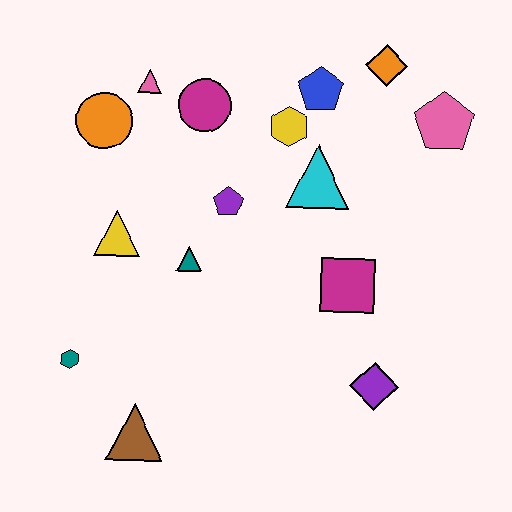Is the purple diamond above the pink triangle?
No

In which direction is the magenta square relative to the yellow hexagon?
The magenta square is below the yellow hexagon.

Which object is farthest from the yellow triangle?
The pink pentagon is farthest from the yellow triangle.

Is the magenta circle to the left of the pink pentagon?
Yes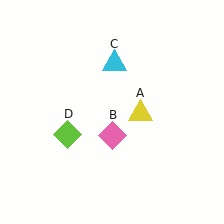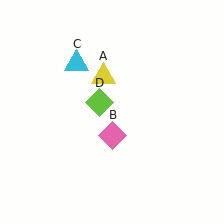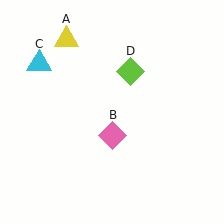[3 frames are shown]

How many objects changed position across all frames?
3 objects changed position: yellow triangle (object A), cyan triangle (object C), lime diamond (object D).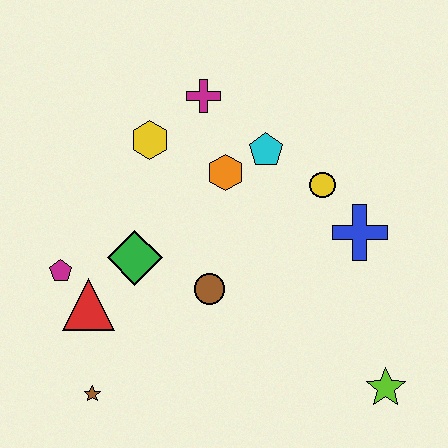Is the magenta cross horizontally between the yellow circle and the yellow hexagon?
Yes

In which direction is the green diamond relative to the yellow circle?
The green diamond is to the left of the yellow circle.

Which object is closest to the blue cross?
The yellow circle is closest to the blue cross.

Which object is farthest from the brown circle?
The lime star is farthest from the brown circle.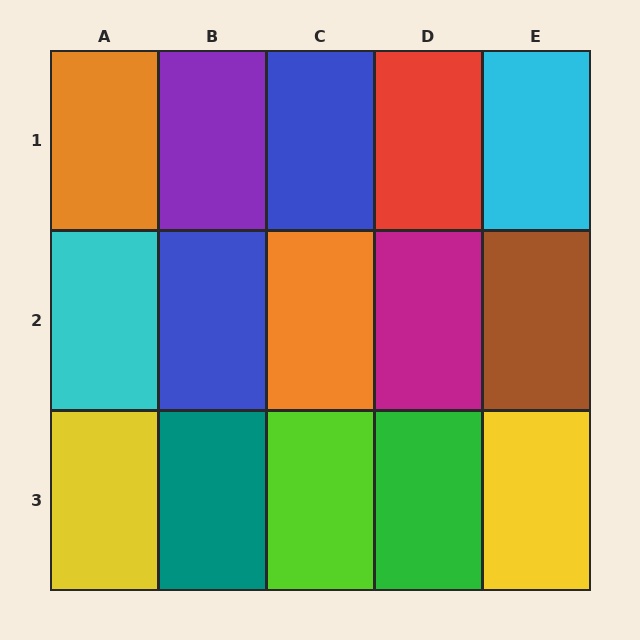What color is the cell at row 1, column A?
Orange.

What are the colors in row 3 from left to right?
Yellow, teal, lime, green, yellow.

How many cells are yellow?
2 cells are yellow.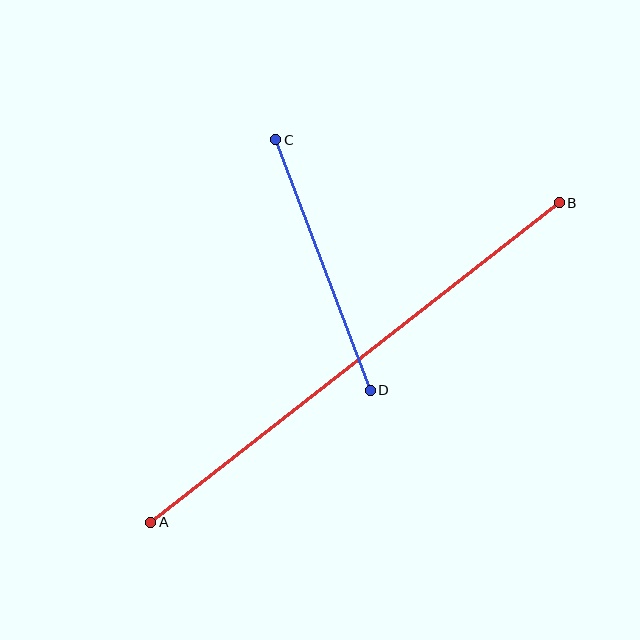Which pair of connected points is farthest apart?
Points A and B are farthest apart.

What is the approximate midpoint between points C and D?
The midpoint is at approximately (323, 265) pixels.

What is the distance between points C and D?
The distance is approximately 268 pixels.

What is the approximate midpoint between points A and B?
The midpoint is at approximately (355, 363) pixels.